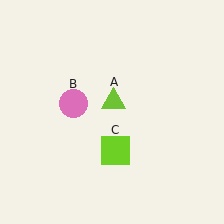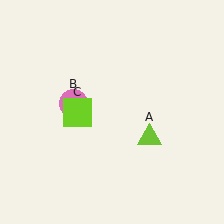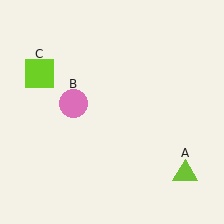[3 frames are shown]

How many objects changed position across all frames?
2 objects changed position: lime triangle (object A), lime square (object C).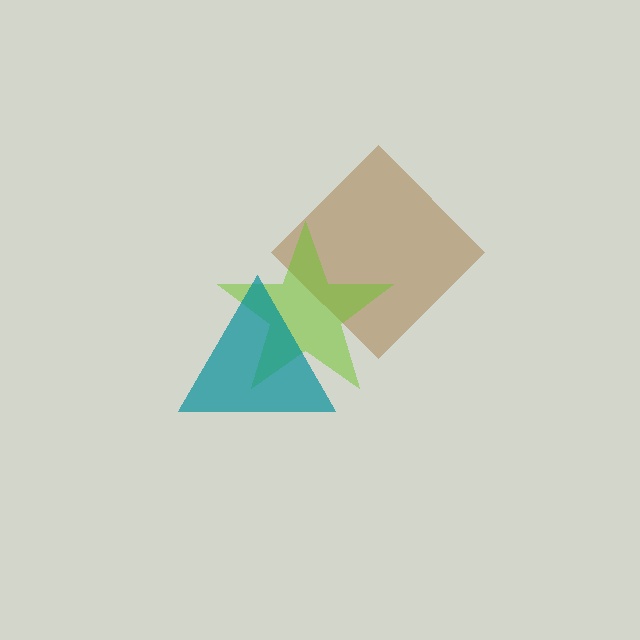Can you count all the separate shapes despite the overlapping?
Yes, there are 3 separate shapes.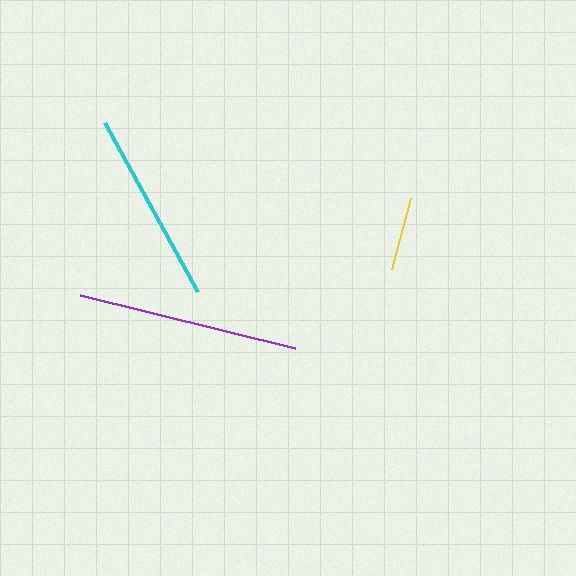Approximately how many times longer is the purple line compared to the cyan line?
The purple line is approximately 1.1 times the length of the cyan line.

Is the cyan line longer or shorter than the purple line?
The purple line is longer than the cyan line.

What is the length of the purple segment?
The purple segment is approximately 221 pixels long.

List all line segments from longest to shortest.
From longest to shortest: purple, cyan, yellow.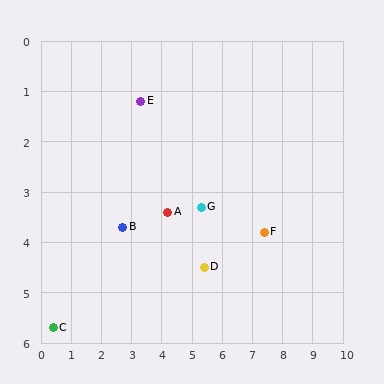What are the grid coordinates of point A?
Point A is at approximately (4.2, 3.4).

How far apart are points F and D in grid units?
Points F and D are about 2.1 grid units apart.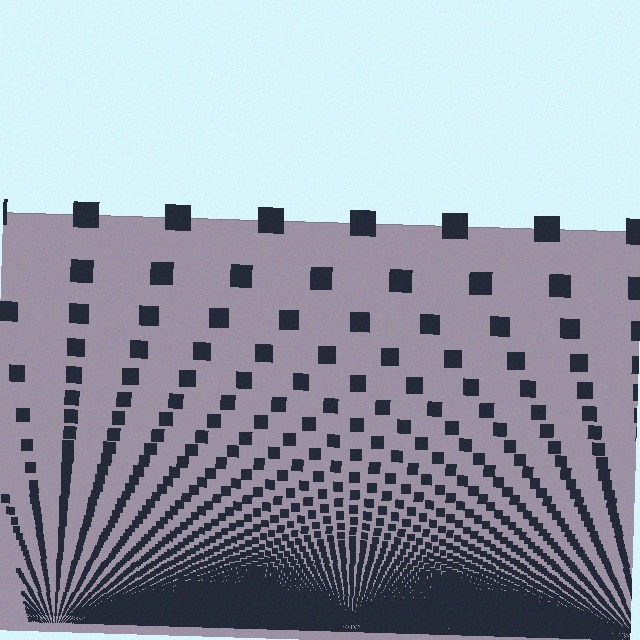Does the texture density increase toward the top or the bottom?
Density increases toward the bottom.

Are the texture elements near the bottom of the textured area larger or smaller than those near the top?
Smaller. The gradient is inverted — elements near the bottom are smaller and denser.